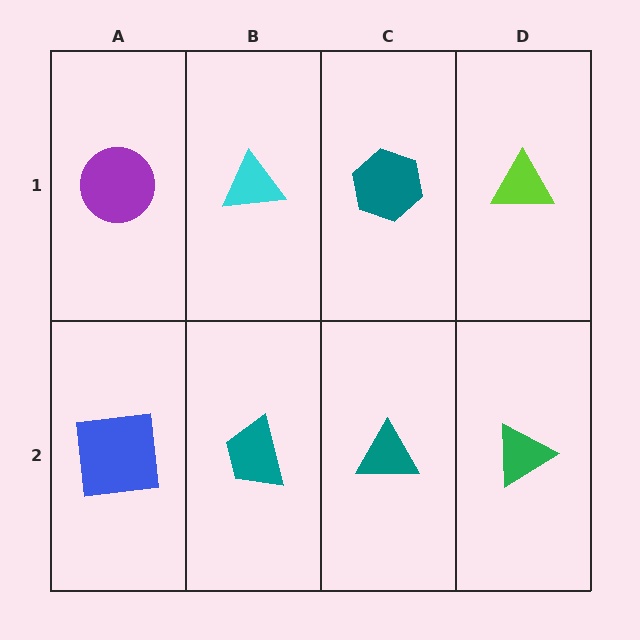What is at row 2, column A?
A blue square.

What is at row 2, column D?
A green triangle.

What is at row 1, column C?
A teal hexagon.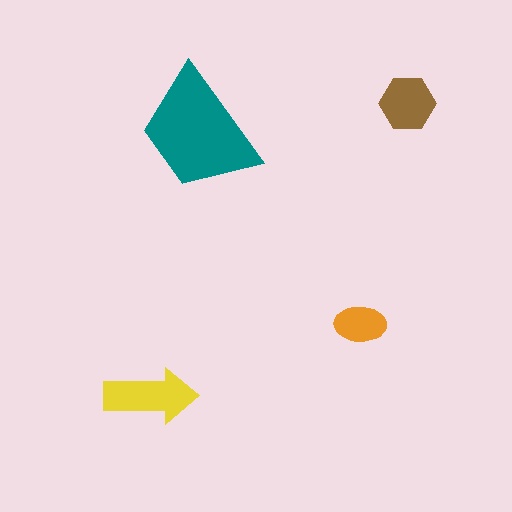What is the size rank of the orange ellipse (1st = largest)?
4th.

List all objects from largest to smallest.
The teal trapezoid, the yellow arrow, the brown hexagon, the orange ellipse.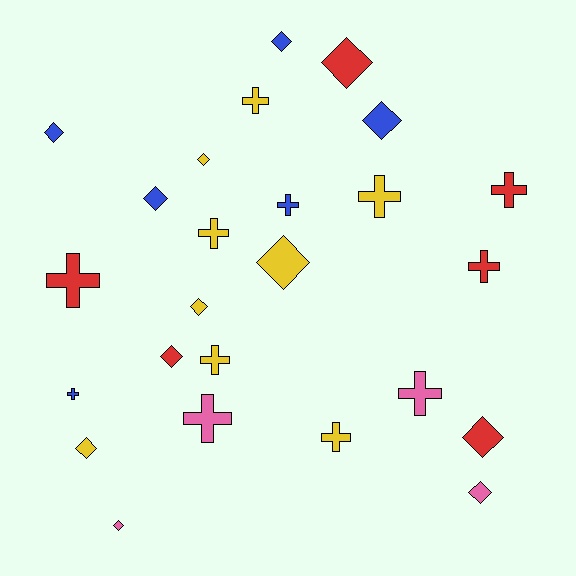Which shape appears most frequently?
Diamond, with 13 objects.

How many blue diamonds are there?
There are 4 blue diamonds.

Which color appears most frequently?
Yellow, with 9 objects.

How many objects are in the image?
There are 25 objects.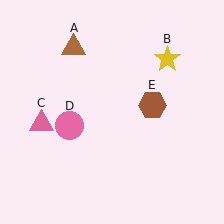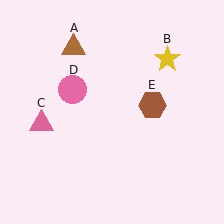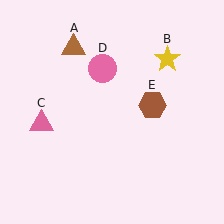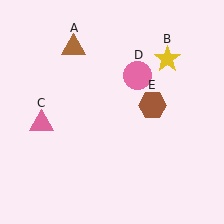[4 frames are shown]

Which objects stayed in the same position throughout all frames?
Brown triangle (object A) and yellow star (object B) and pink triangle (object C) and brown hexagon (object E) remained stationary.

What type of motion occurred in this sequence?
The pink circle (object D) rotated clockwise around the center of the scene.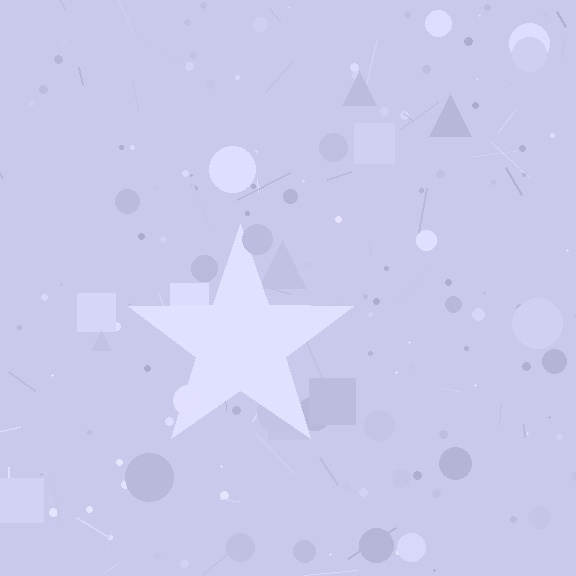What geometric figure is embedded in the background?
A star is embedded in the background.